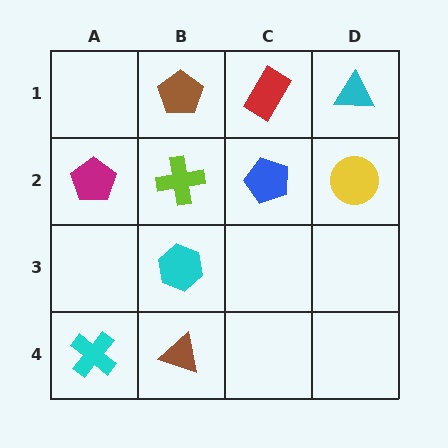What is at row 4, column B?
A brown triangle.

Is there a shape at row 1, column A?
No, that cell is empty.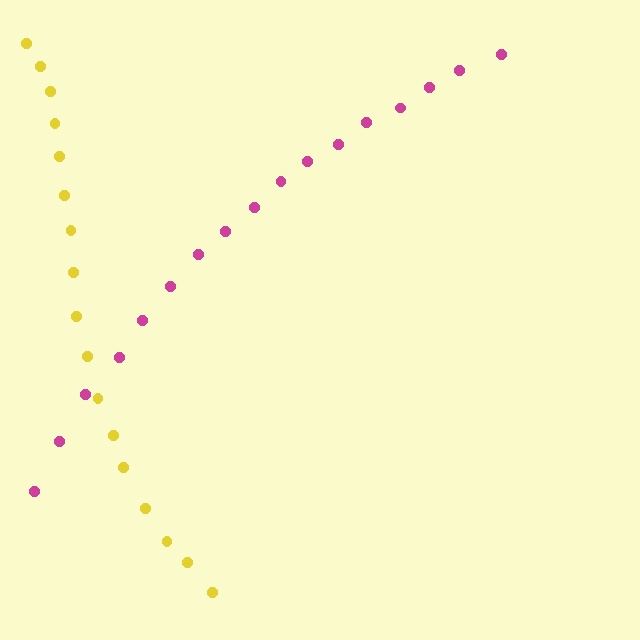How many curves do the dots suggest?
There are 2 distinct paths.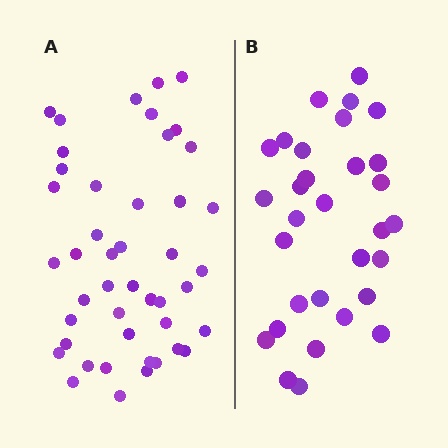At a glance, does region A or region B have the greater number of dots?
Region A (the left region) has more dots.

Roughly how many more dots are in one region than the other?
Region A has approximately 15 more dots than region B.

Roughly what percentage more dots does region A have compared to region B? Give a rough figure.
About 45% more.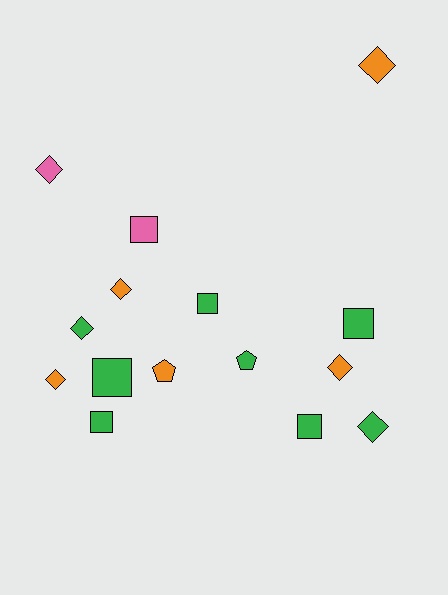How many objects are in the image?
There are 15 objects.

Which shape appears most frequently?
Diamond, with 7 objects.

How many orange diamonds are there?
There are 4 orange diamonds.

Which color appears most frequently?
Green, with 8 objects.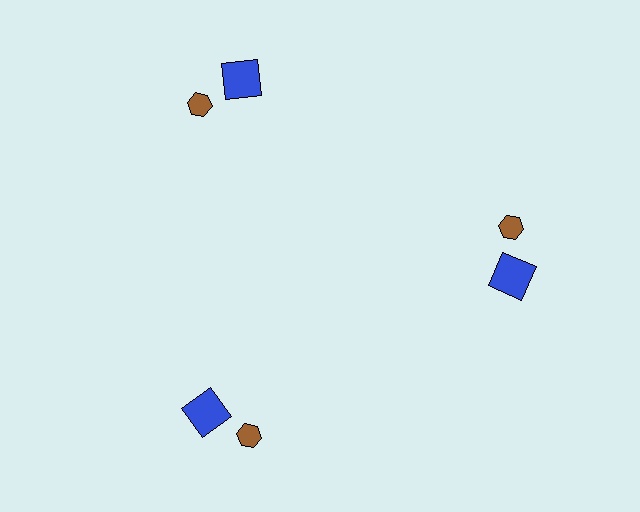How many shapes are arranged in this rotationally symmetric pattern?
There are 6 shapes, arranged in 3 groups of 2.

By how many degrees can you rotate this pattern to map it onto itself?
The pattern maps onto itself every 120 degrees of rotation.